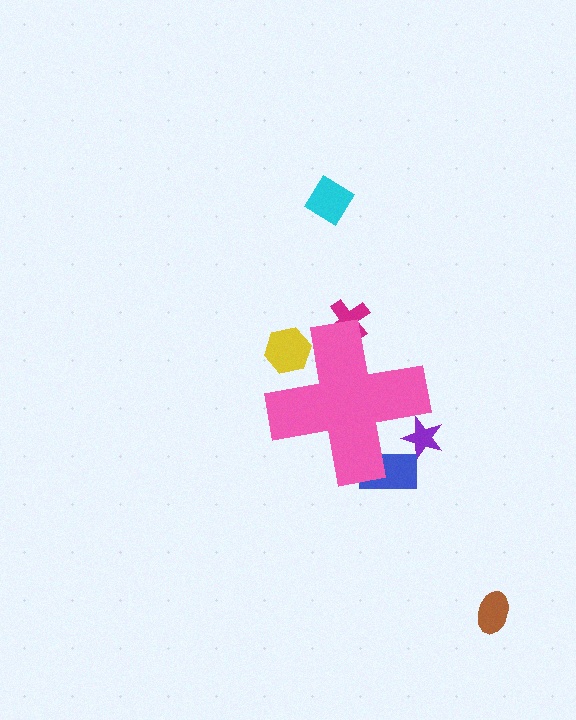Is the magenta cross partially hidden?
Yes, the magenta cross is partially hidden behind the pink cross.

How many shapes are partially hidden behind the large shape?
4 shapes are partially hidden.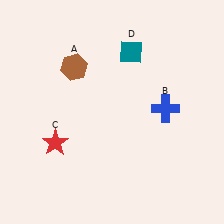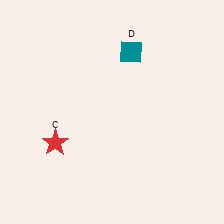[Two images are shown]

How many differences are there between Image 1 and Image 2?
There are 2 differences between the two images.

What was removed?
The brown hexagon (A), the blue cross (B) were removed in Image 2.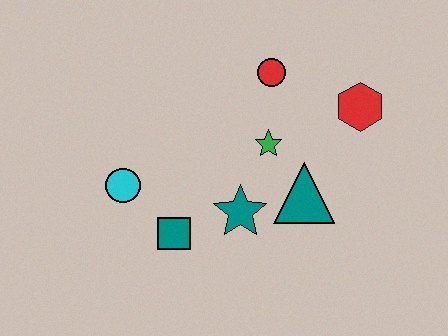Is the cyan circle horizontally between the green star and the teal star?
No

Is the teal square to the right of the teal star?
No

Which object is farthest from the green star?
The cyan circle is farthest from the green star.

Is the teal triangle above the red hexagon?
No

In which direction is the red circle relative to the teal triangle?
The red circle is above the teal triangle.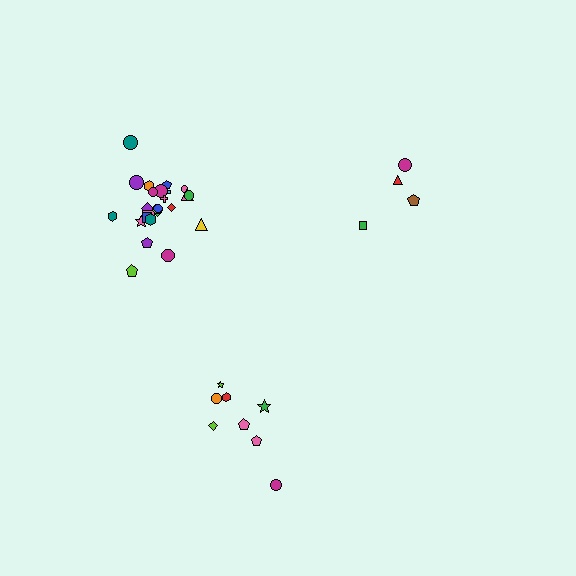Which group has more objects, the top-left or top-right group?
The top-left group.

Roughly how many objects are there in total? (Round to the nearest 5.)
Roughly 35 objects in total.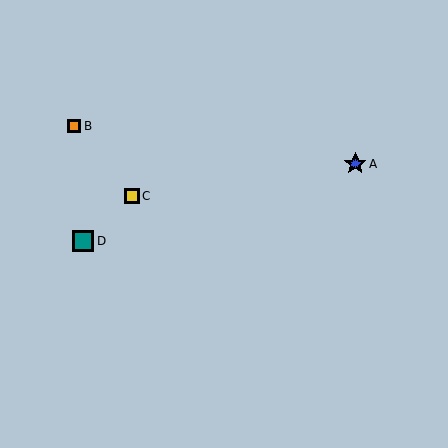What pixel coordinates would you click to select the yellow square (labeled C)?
Click at (132, 196) to select the yellow square C.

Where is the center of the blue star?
The center of the blue star is at (355, 164).